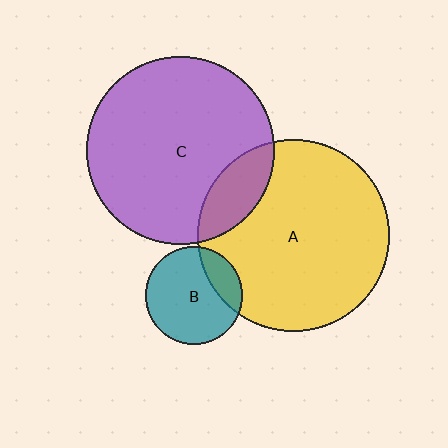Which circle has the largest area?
Circle A (yellow).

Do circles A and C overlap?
Yes.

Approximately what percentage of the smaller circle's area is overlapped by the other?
Approximately 15%.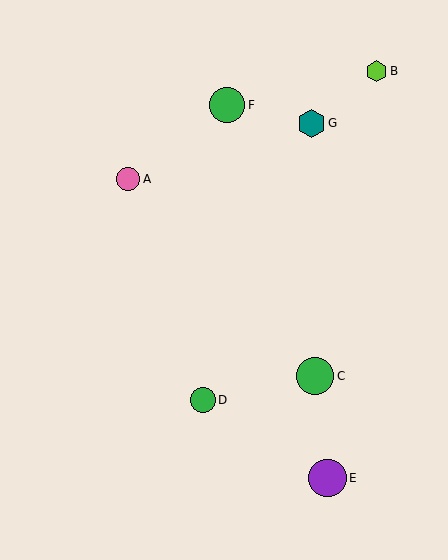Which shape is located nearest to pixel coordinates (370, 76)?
The lime hexagon (labeled B) at (376, 71) is nearest to that location.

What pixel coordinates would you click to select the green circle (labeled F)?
Click at (227, 105) to select the green circle F.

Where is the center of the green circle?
The center of the green circle is at (227, 105).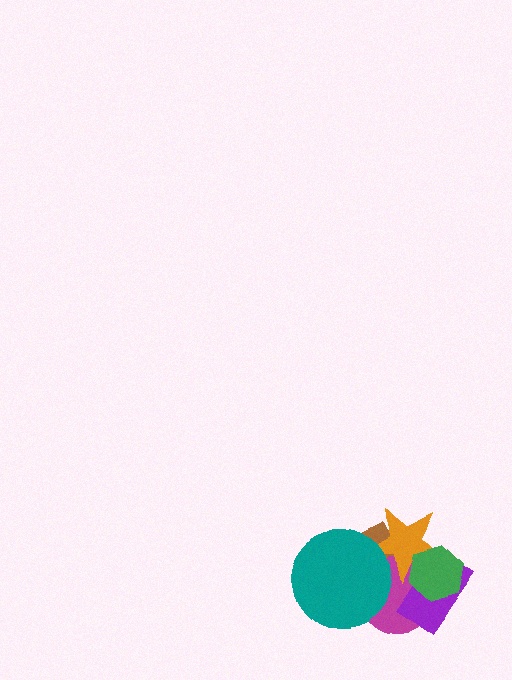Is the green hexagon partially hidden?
No, no other shape covers it.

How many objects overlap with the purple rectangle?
4 objects overlap with the purple rectangle.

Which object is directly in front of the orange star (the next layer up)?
The purple rectangle is directly in front of the orange star.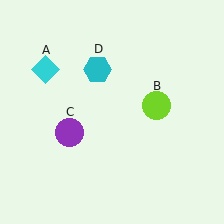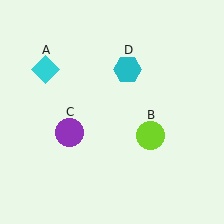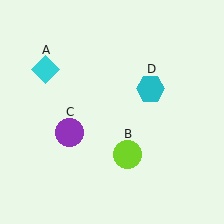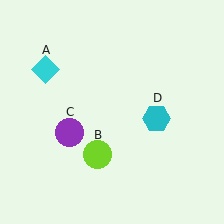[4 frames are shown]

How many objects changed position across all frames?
2 objects changed position: lime circle (object B), cyan hexagon (object D).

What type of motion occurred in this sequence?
The lime circle (object B), cyan hexagon (object D) rotated clockwise around the center of the scene.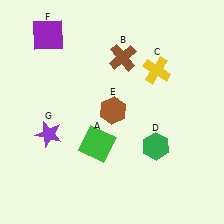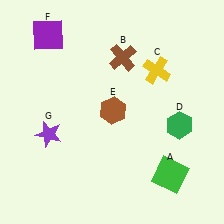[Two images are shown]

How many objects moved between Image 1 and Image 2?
2 objects moved between the two images.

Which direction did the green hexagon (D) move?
The green hexagon (D) moved right.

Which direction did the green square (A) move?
The green square (A) moved right.